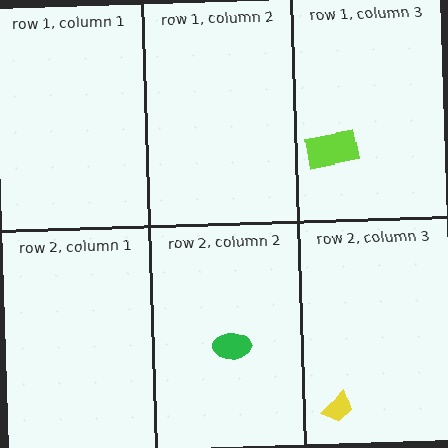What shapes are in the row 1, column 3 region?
The lime rectangle.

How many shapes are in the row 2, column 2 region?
1.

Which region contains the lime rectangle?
The row 1, column 3 region.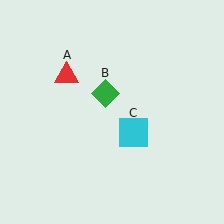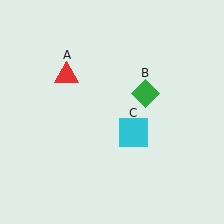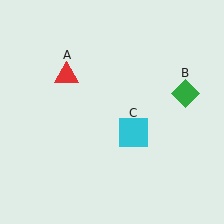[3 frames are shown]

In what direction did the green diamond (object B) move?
The green diamond (object B) moved right.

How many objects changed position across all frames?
1 object changed position: green diamond (object B).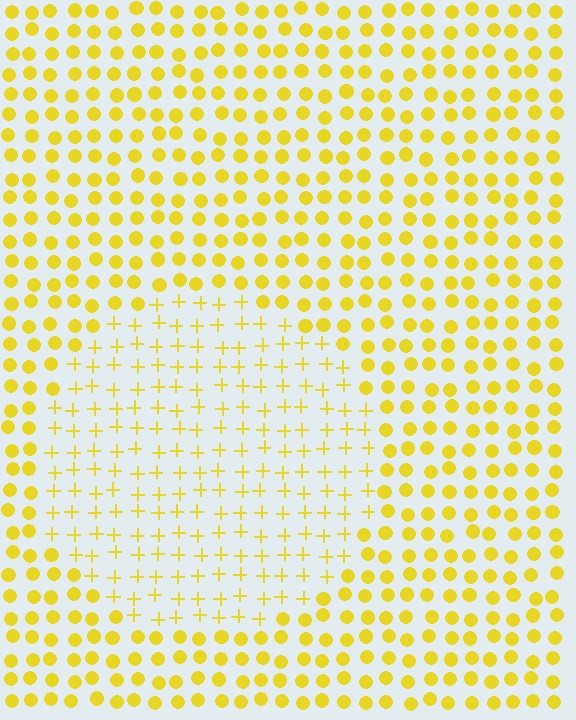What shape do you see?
I see a circle.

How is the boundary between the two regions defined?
The boundary is defined by a change in element shape: plus signs inside vs. circles outside. All elements share the same color and spacing.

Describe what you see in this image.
The image is filled with small yellow elements arranged in a uniform grid. A circle-shaped region contains plus signs, while the surrounding area contains circles. The boundary is defined purely by the change in element shape.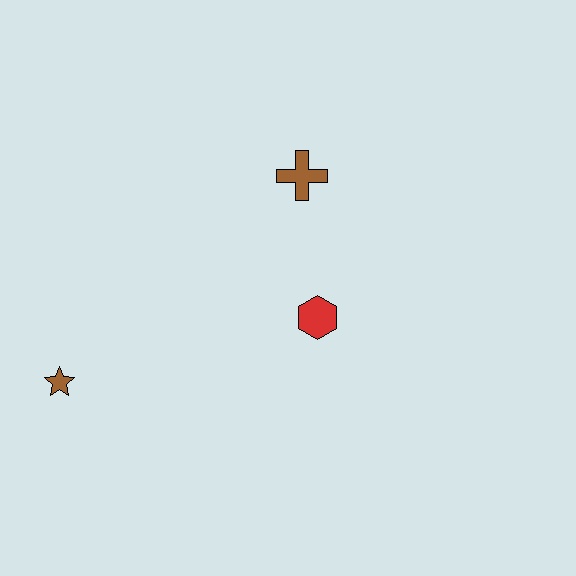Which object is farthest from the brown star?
The brown cross is farthest from the brown star.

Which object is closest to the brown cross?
The red hexagon is closest to the brown cross.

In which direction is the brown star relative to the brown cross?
The brown star is to the left of the brown cross.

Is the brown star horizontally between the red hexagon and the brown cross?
No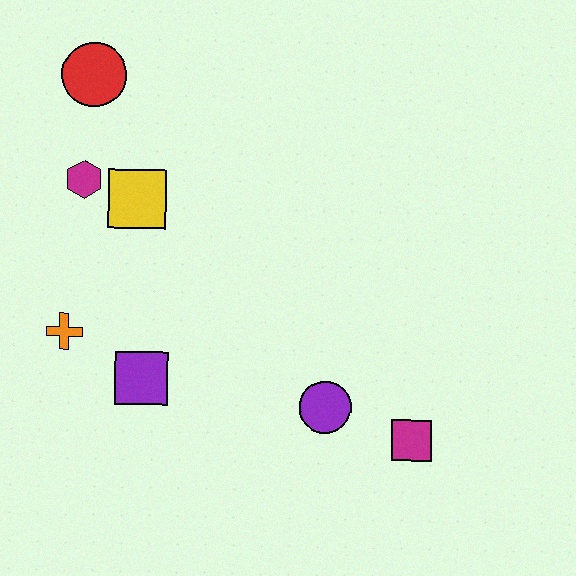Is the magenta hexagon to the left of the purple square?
Yes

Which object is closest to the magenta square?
The purple circle is closest to the magenta square.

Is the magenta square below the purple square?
Yes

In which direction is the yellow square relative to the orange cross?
The yellow square is above the orange cross.